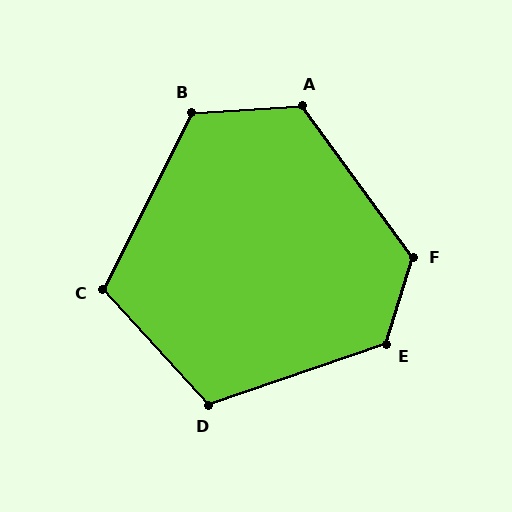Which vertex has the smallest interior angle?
C, at approximately 111 degrees.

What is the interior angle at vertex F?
Approximately 126 degrees (obtuse).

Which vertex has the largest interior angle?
E, at approximately 127 degrees.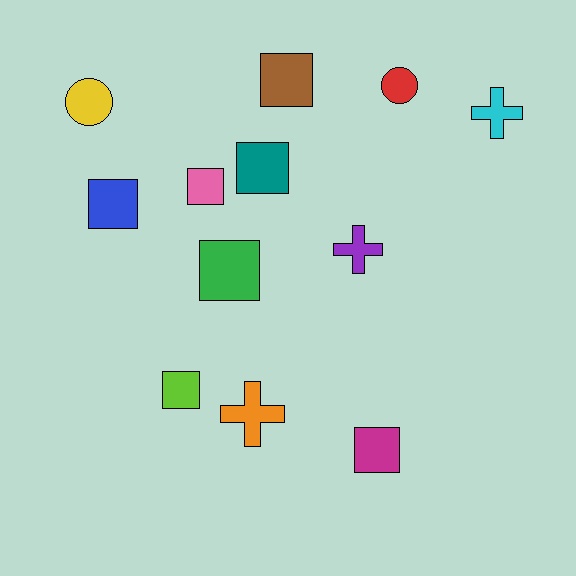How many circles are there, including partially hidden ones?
There are 2 circles.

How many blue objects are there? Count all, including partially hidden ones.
There is 1 blue object.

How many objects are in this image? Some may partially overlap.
There are 12 objects.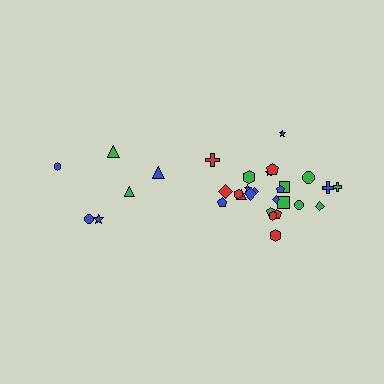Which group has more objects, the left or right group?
The right group.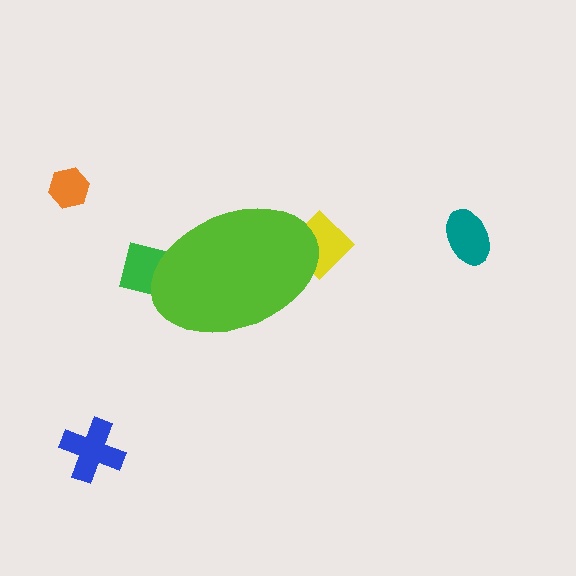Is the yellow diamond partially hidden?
Yes, the yellow diamond is partially hidden behind the lime ellipse.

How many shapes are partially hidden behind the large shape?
2 shapes are partially hidden.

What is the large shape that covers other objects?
A lime ellipse.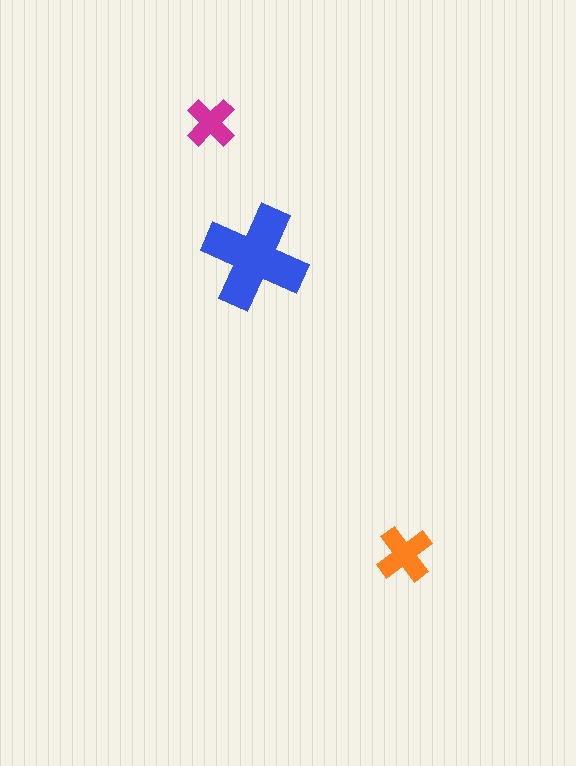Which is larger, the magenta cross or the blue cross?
The blue one.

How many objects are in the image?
There are 3 objects in the image.